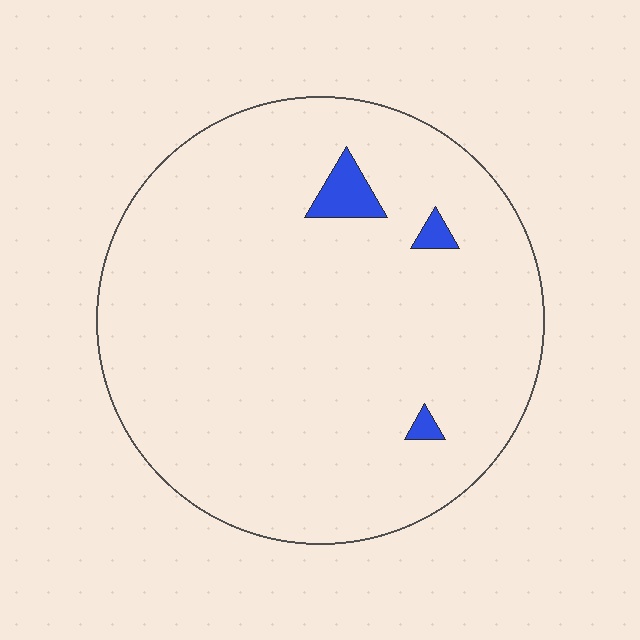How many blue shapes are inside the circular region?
3.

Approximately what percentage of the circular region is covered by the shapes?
Approximately 5%.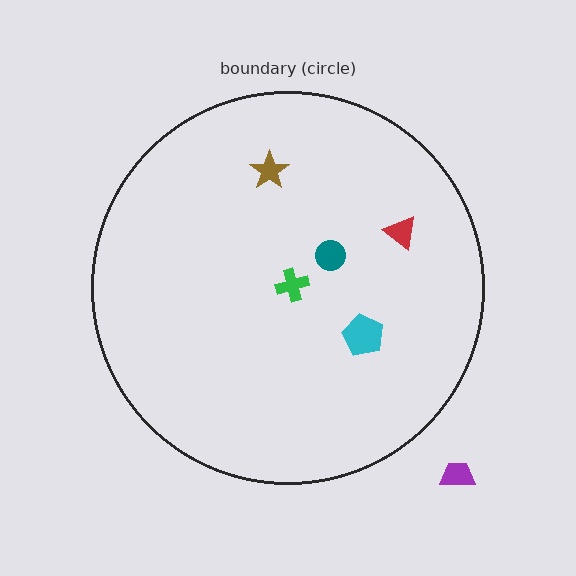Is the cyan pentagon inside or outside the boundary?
Inside.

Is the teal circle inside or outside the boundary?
Inside.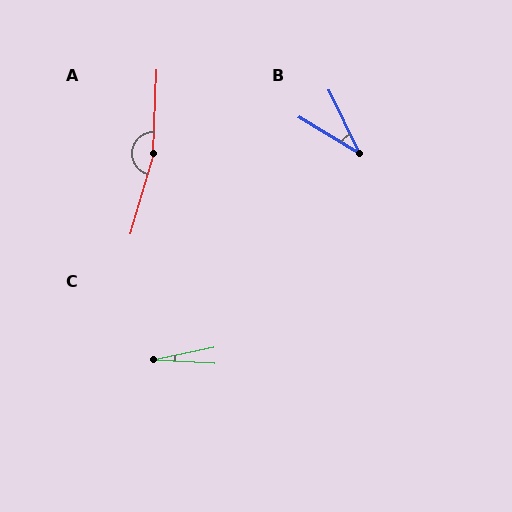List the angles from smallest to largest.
C (15°), B (33°), A (166°).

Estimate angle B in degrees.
Approximately 33 degrees.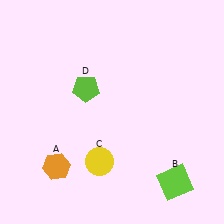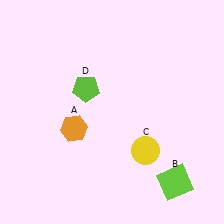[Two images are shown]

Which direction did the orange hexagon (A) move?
The orange hexagon (A) moved up.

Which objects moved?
The objects that moved are: the orange hexagon (A), the yellow circle (C).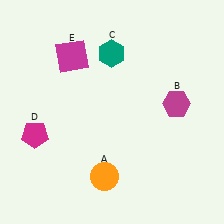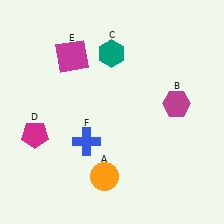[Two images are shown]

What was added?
A blue cross (F) was added in Image 2.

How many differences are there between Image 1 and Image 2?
There is 1 difference between the two images.